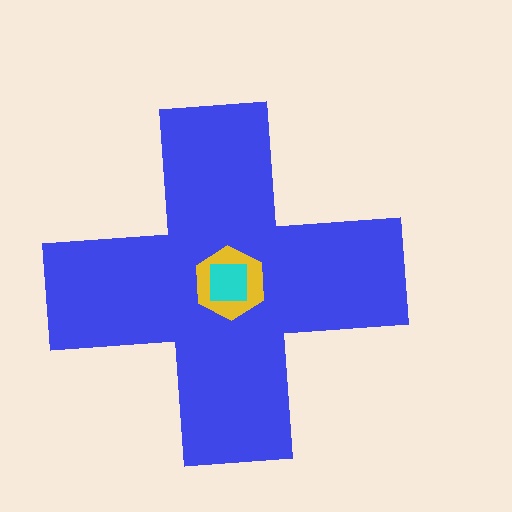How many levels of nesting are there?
3.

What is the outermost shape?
The blue cross.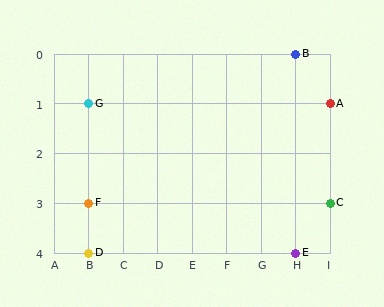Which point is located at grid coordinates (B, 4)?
Point D is at (B, 4).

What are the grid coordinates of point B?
Point B is at grid coordinates (H, 0).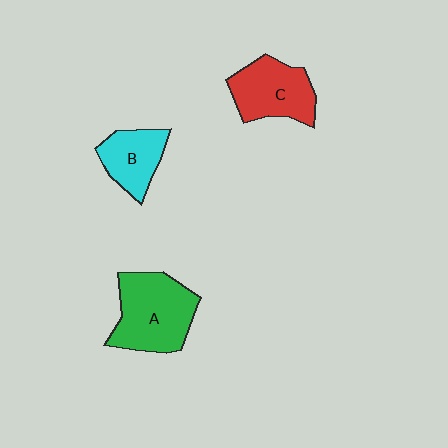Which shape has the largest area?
Shape A (green).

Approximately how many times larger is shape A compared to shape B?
Approximately 1.7 times.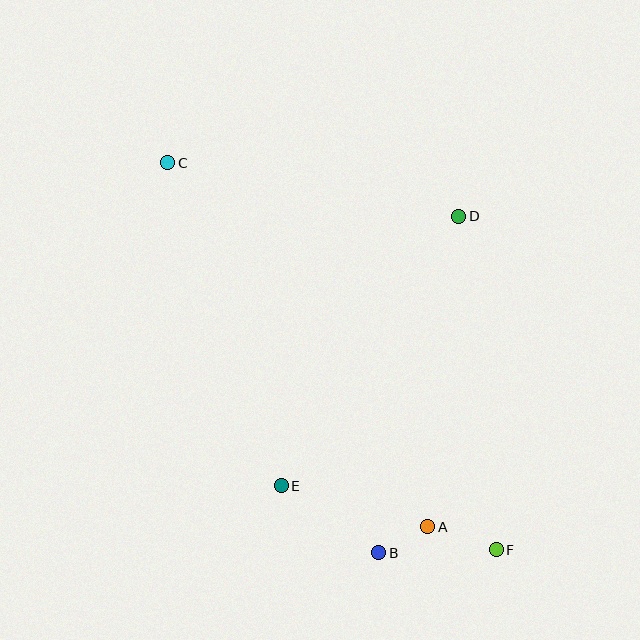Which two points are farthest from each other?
Points C and F are farthest from each other.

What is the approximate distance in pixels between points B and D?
The distance between B and D is approximately 345 pixels.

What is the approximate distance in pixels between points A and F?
The distance between A and F is approximately 72 pixels.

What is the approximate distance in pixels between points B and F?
The distance between B and F is approximately 117 pixels.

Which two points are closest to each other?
Points A and B are closest to each other.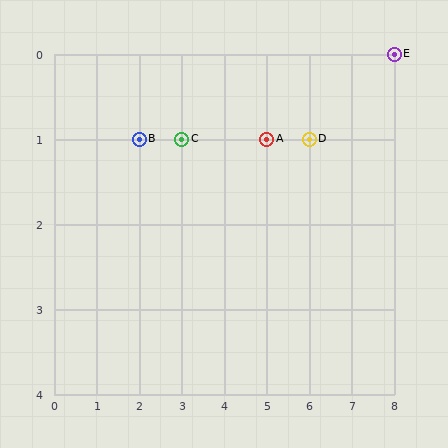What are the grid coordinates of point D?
Point D is at grid coordinates (6, 1).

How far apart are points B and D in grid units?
Points B and D are 4 columns apart.